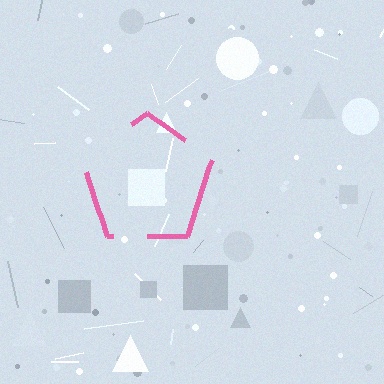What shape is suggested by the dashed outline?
The dashed outline suggests a pentagon.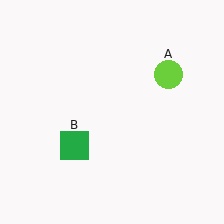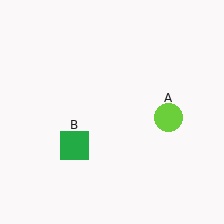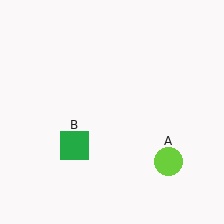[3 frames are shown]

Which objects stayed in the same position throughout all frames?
Green square (object B) remained stationary.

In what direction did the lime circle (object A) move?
The lime circle (object A) moved down.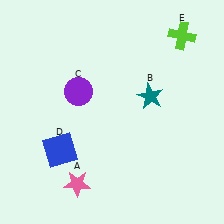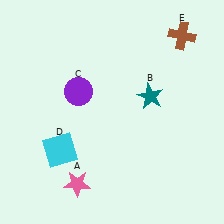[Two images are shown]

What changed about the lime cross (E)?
In Image 1, E is lime. In Image 2, it changed to brown.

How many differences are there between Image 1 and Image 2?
There are 2 differences between the two images.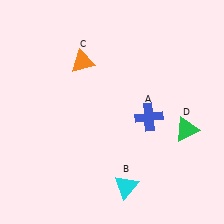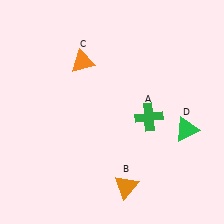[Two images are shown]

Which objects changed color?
A changed from blue to green. B changed from cyan to orange.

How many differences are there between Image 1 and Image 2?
There are 2 differences between the two images.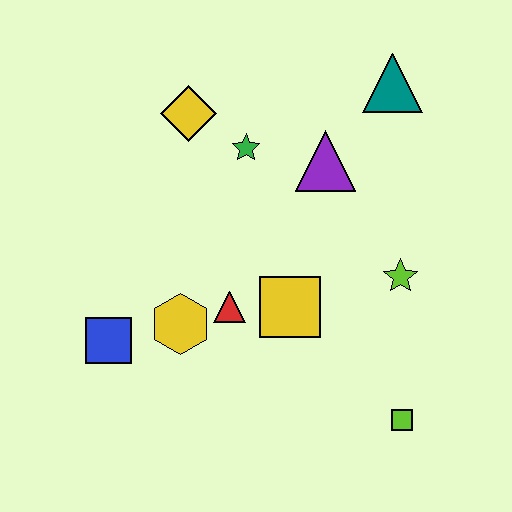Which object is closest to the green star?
The yellow diamond is closest to the green star.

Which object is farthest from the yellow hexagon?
The teal triangle is farthest from the yellow hexagon.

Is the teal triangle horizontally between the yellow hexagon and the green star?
No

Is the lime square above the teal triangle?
No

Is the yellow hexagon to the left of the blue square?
No